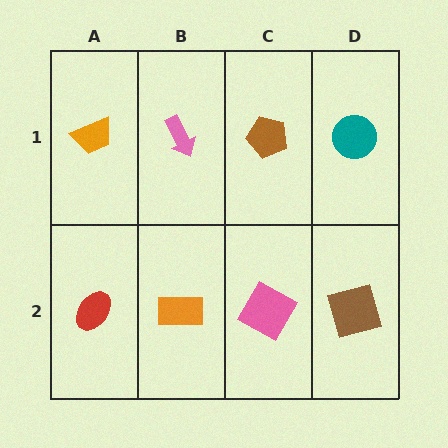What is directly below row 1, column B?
An orange rectangle.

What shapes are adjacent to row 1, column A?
A red ellipse (row 2, column A), a pink arrow (row 1, column B).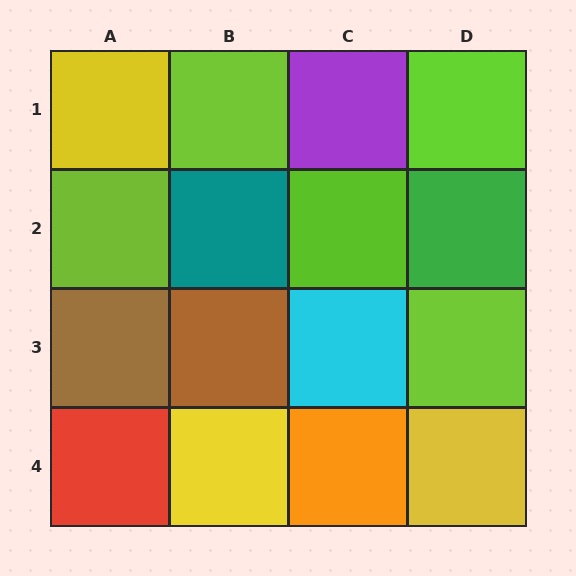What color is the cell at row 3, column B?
Brown.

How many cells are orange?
1 cell is orange.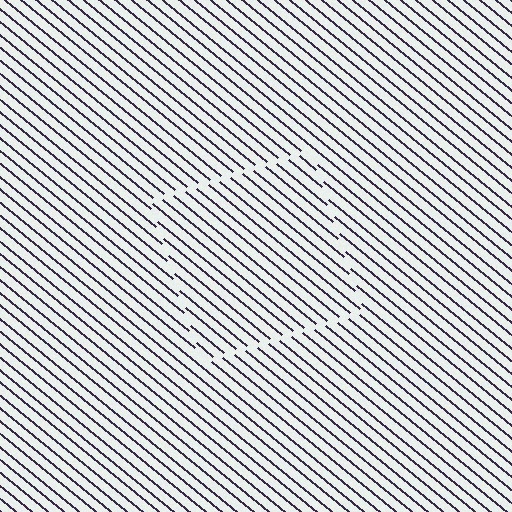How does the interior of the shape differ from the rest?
The interior of the shape contains the same grating, shifted by half a period — the contour is defined by the phase discontinuity where line-ends from the inner and outer gratings abut.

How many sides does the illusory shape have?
4 sides — the line-ends trace a square.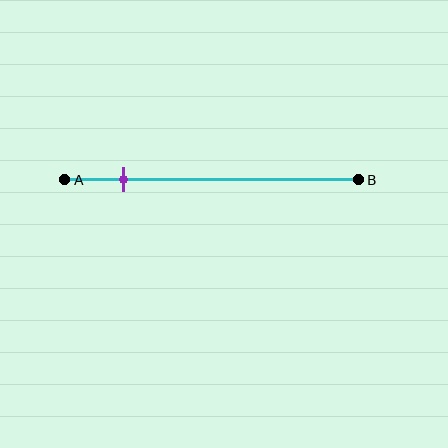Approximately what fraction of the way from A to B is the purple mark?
The purple mark is approximately 20% of the way from A to B.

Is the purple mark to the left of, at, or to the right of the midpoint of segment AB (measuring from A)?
The purple mark is to the left of the midpoint of segment AB.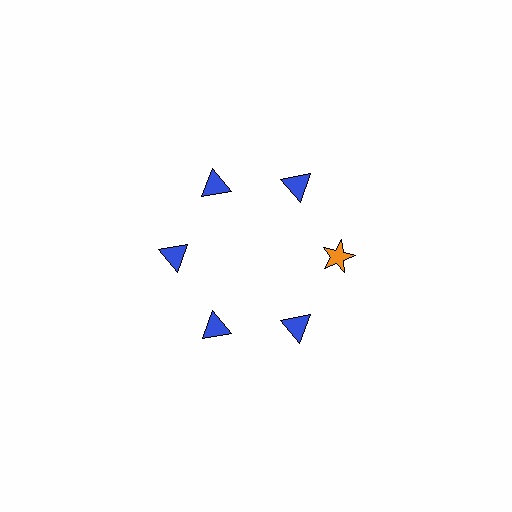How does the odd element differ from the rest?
It differs in both color (orange instead of blue) and shape (star instead of triangle).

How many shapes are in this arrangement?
There are 6 shapes arranged in a ring pattern.